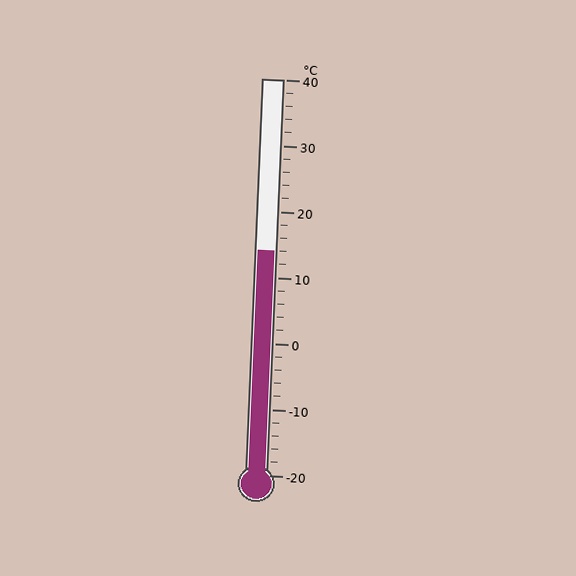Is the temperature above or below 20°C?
The temperature is below 20°C.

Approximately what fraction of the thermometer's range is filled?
The thermometer is filled to approximately 55% of its range.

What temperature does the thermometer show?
The thermometer shows approximately 14°C.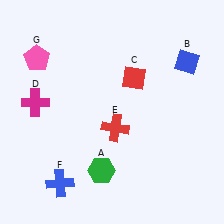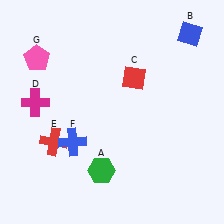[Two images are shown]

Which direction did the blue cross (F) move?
The blue cross (F) moved up.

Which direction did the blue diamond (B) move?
The blue diamond (B) moved up.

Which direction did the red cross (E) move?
The red cross (E) moved left.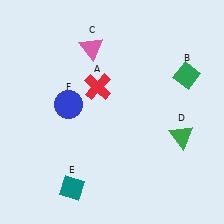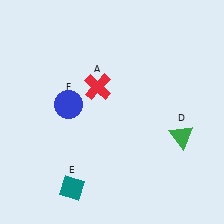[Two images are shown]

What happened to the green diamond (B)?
The green diamond (B) was removed in Image 2. It was in the top-right area of Image 1.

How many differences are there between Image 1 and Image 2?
There are 2 differences between the two images.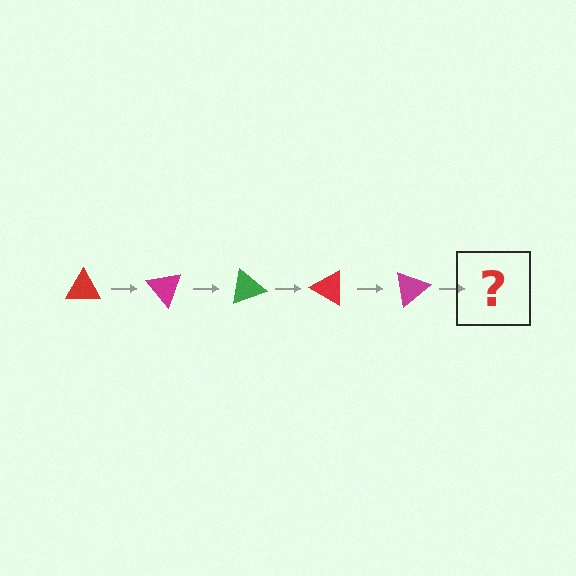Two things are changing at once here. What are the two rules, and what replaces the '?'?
The two rules are that it rotates 50 degrees each step and the color cycles through red, magenta, and green. The '?' should be a green triangle, rotated 250 degrees from the start.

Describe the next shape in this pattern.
It should be a green triangle, rotated 250 degrees from the start.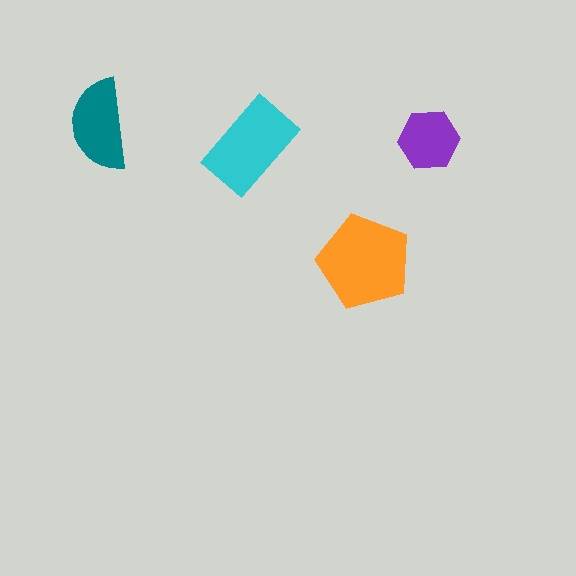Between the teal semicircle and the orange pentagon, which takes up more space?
The orange pentagon.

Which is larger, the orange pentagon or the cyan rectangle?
The orange pentagon.